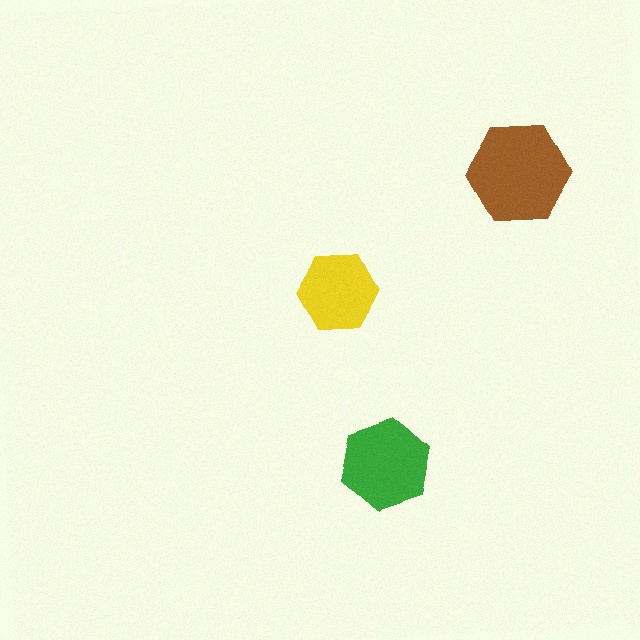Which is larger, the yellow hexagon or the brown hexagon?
The brown one.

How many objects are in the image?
There are 3 objects in the image.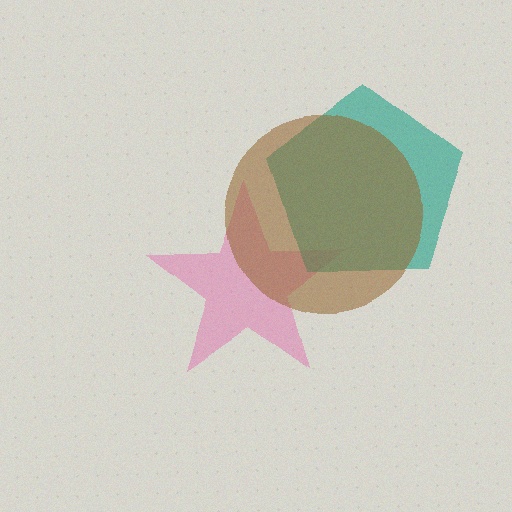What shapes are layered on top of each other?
The layered shapes are: a pink star, a teal pentagon, a brown circle.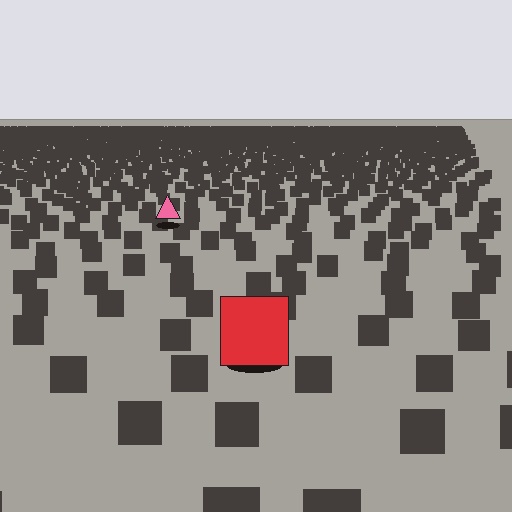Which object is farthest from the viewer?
The pink triangle is farthest from the viewer. It appears smaller and the ground texture around it is denser.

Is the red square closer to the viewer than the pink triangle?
Yes. The red square is closer — you can tell from the texture gradient: the ground texture is coarser near it.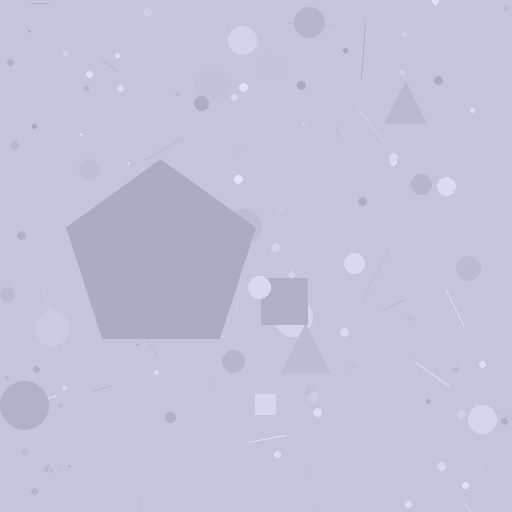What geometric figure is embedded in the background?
A pentagon is embedded in the background.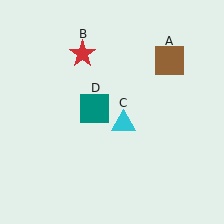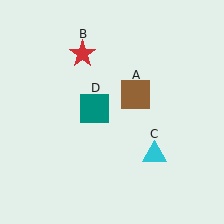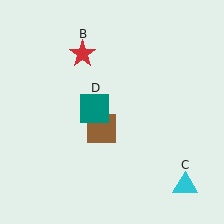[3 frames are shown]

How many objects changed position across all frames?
2 objects changed position: brown square (object A), cyan triangle (object C).